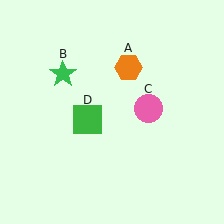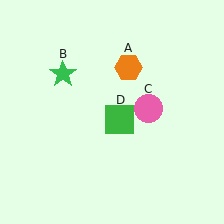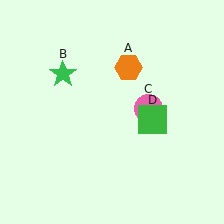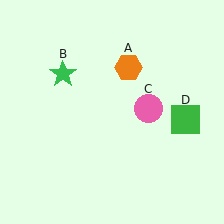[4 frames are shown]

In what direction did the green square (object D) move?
The green square (object D) moved right.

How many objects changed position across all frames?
1 object changed position: green square (object D).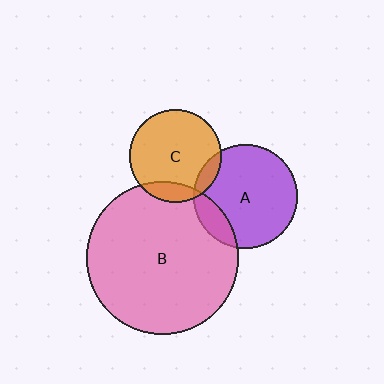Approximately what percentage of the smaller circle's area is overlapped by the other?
Approximately 10%.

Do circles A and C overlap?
Yes.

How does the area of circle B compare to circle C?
Approximately 2.7 times.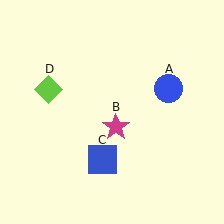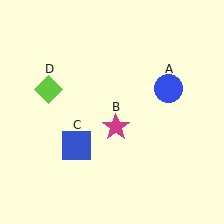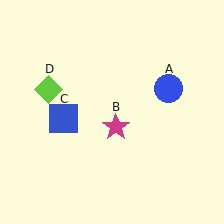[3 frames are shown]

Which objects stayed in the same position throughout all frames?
Blue circle (object A) and magenta star (object B) and lime diamond (object D) remained stationary.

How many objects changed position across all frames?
1 object changed position: blue square (object C).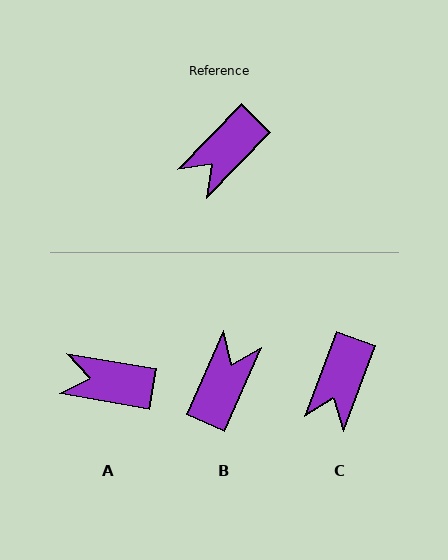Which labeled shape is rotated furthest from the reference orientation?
B, about 160 degrees away.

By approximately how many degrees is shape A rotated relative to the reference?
Approximately 56 degrees clockwise.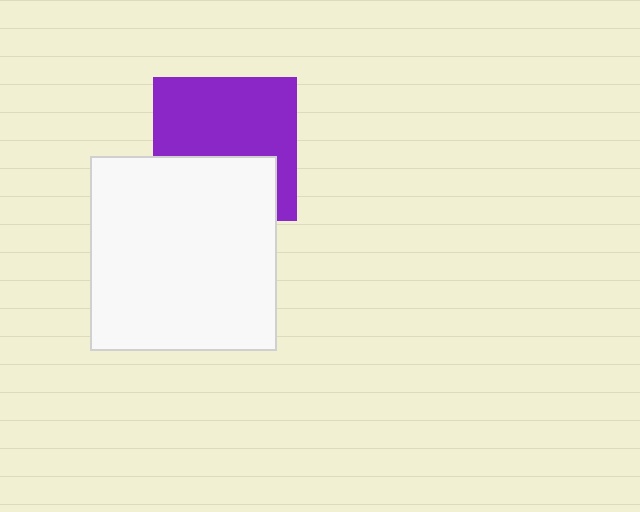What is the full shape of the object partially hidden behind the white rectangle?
The partially hidden object is a purple square.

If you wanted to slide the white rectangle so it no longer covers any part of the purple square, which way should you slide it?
Slide it down — that is the most direct way to separate the two shapes.